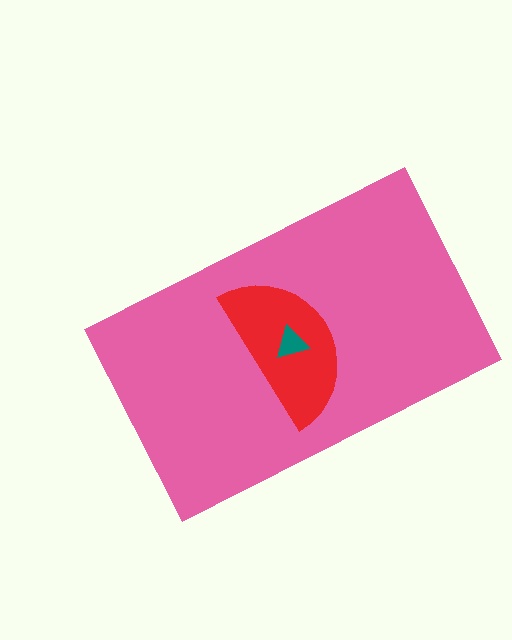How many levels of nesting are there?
3.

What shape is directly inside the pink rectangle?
The red semicircle.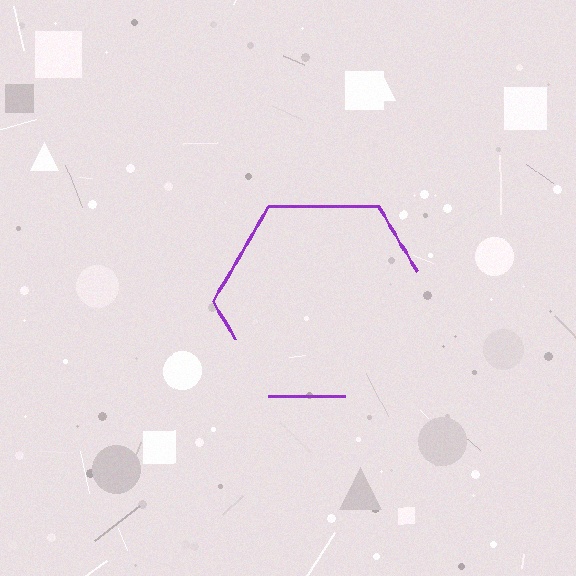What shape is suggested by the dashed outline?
The dashed outline suggests a hexagon.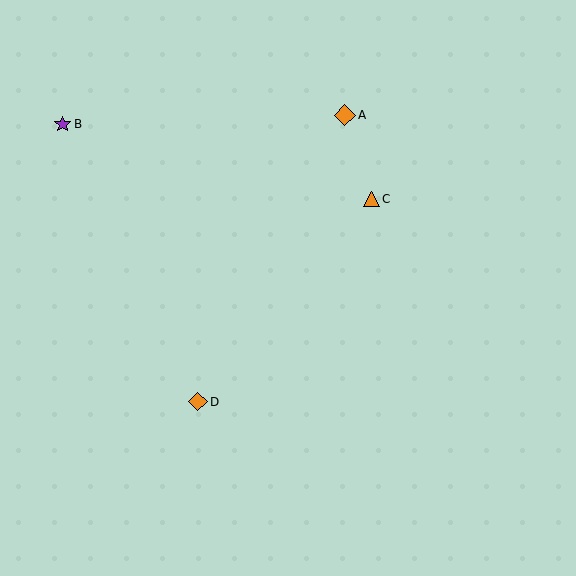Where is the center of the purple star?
The center of the purple star is at (63, 124).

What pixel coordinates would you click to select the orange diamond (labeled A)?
Click at (345, 115) to select the orange diamond A.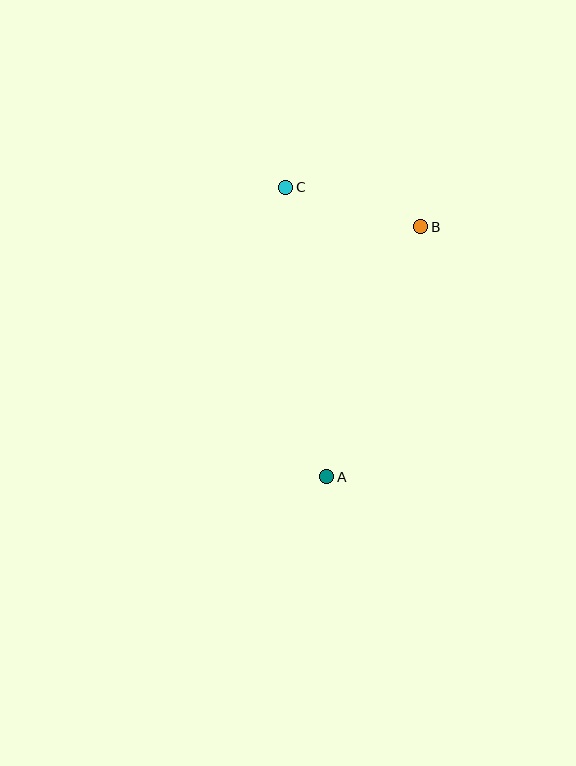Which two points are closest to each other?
Points B and C are closest to each other.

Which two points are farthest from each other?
Points A and C are farthest from each other.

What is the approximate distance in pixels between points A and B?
The distance between A and B is approximately 267 pixels.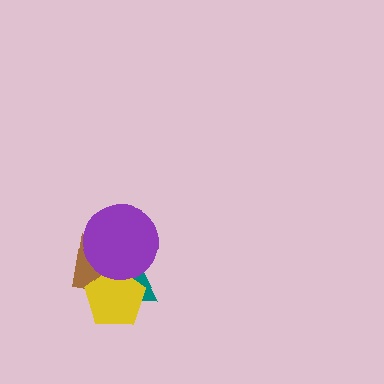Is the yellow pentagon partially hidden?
Yes, it is partially covered by another shape.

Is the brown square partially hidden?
Yes, it is partially covered by another shape.